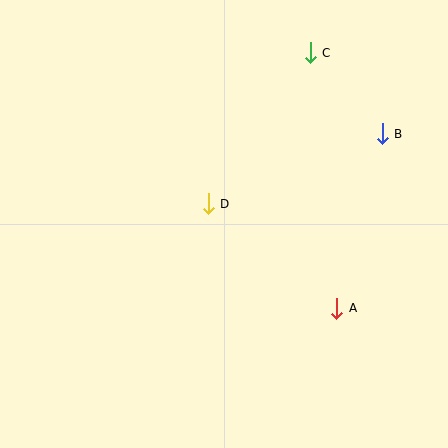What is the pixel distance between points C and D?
The distance between C and D is 183 pixels.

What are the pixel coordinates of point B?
Point B is at (382, 134).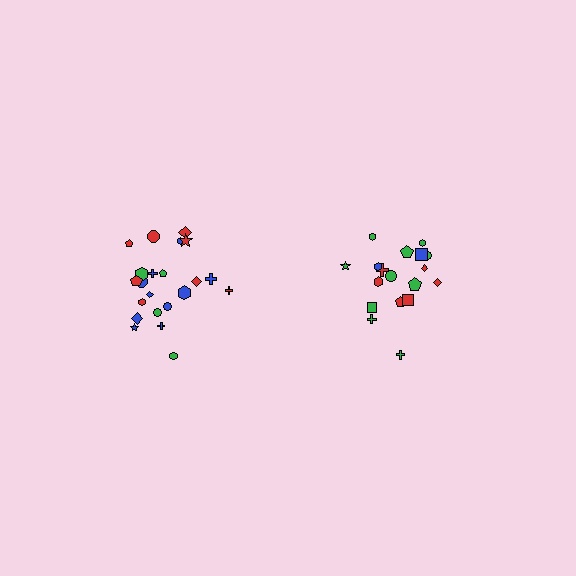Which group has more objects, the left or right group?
The left group.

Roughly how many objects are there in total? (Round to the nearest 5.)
Roughly 40 objects in total.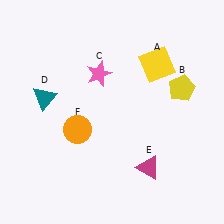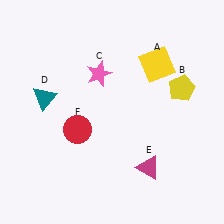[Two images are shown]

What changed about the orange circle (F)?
In Image 1, F is orange. In Image 2, it changed to red.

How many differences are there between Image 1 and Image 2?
There is 1 difference between the two images.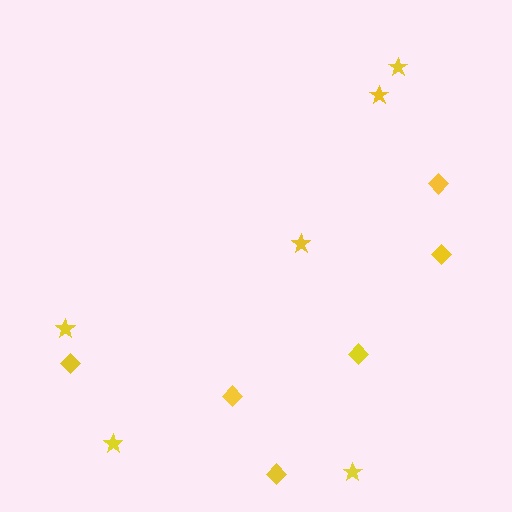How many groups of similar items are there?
There are 2 groups: one group of stars (6) and one group of diamonds (6).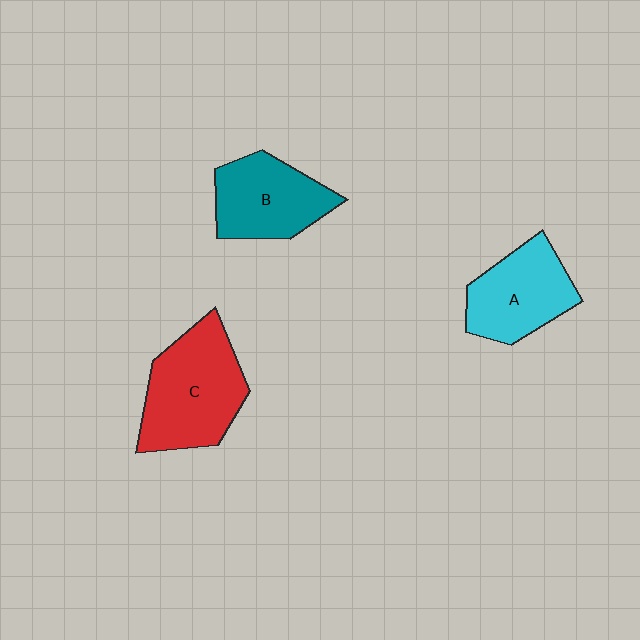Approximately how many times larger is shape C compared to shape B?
Approximately 1.3 times.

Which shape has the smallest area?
Shape B (teal).